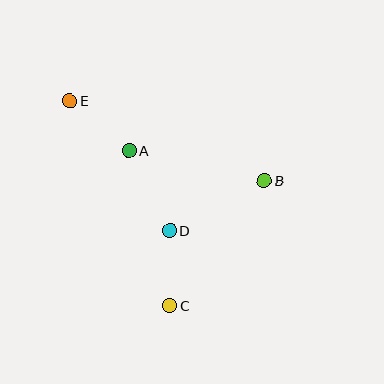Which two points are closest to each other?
Points C and D are closest to each other.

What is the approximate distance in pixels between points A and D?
The distance between A and D is approximately 90 pixels.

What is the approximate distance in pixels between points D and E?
The distance between D and E is approximately 164 pixels.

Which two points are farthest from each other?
Points C and E are farthest from each other.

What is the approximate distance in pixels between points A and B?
The distance between A and B is approximately 139 pixels.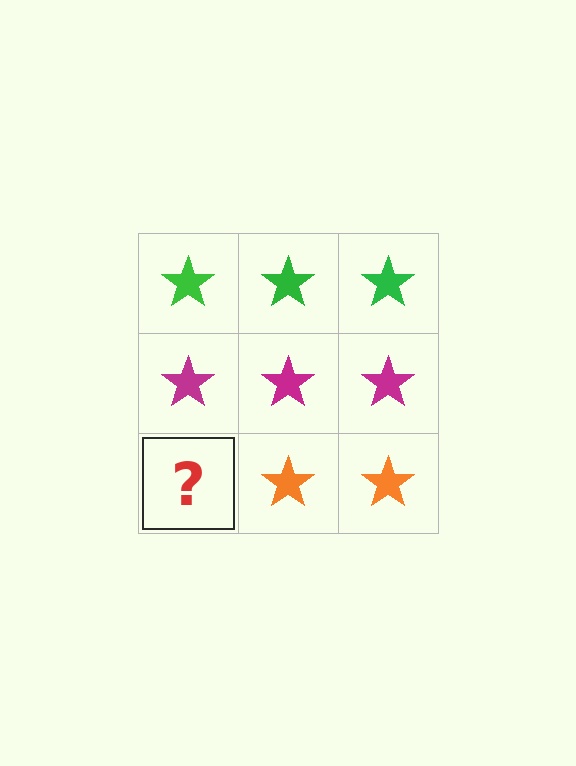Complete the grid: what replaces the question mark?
The question mark should be replaced with an orange star.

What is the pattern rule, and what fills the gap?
The rule is that each row has a consistent color. The gap should be filled with an orange star.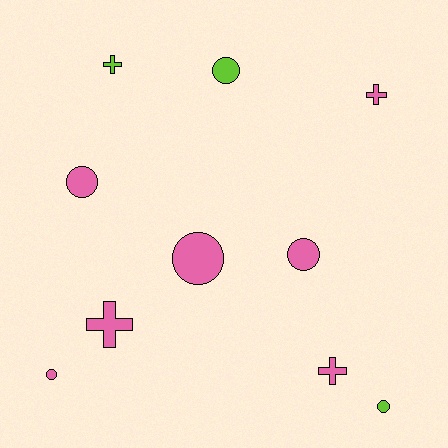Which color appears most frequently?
Pink, with 7 objects.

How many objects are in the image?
There are 10 objects.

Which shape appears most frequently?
Circle, with 6 objects.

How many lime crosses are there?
There is 1 lime cross.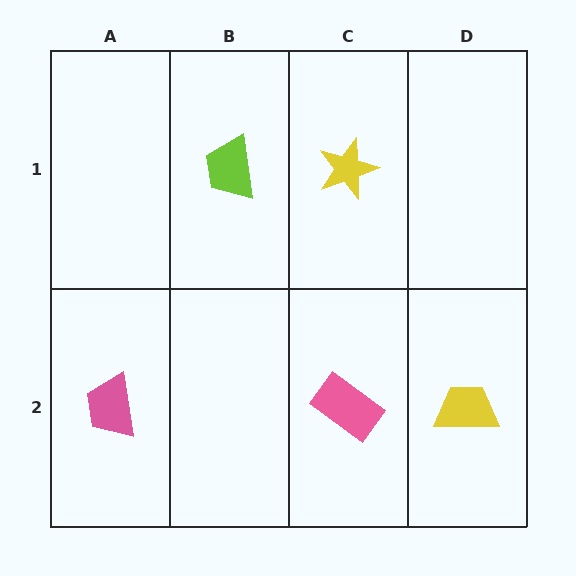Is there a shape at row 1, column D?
No, that cell is empty.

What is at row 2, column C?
A pink rectangle.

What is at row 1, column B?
A lime trapezoid.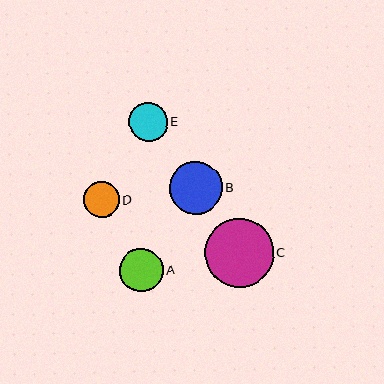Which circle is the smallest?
Circle D is the smallest with a size of approximately 36 pixels.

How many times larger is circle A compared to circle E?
Circle A is approximately 1.1 times the size of circle E.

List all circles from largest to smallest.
From largest to smallest: C, B, A, E, D.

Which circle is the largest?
Circle C is the largest with a size of approximately 68 pixels.